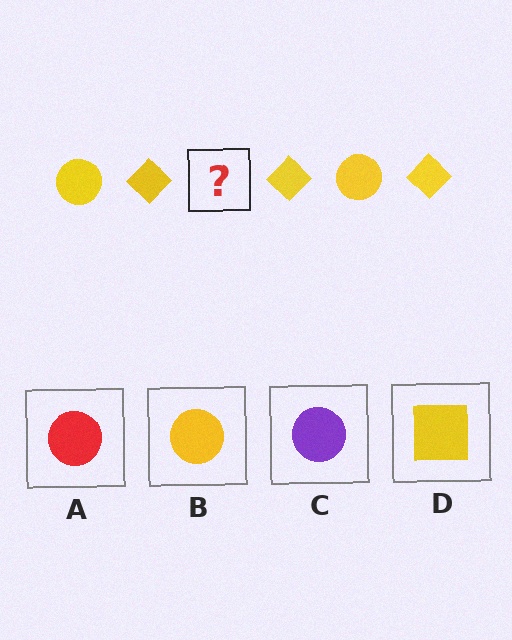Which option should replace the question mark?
Option B.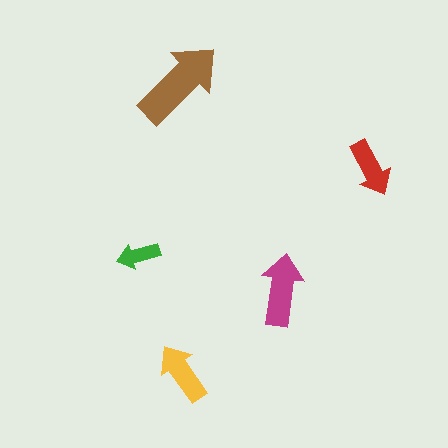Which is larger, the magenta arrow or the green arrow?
The magenta one.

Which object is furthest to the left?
The green arrow is leftmost.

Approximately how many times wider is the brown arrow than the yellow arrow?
About 1.5 times wider.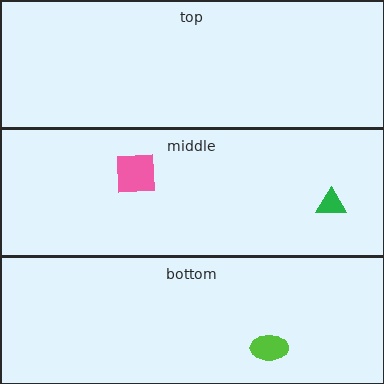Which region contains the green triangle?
The middle region.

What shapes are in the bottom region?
The lime ellipse.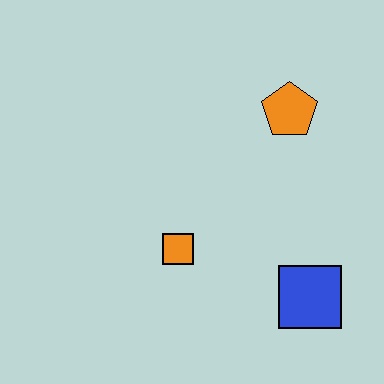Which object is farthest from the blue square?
The orange pentagon is farthest from the blue square.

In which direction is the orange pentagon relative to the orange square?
The orange pentagon is above the orange square.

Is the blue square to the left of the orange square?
No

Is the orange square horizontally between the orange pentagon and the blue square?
No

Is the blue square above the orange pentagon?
No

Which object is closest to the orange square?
The blue square is closest to the orange square.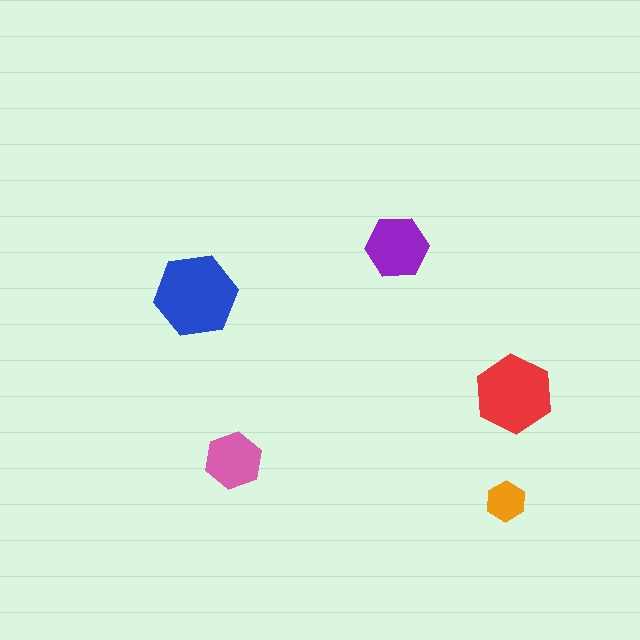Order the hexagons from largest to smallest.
the blue one, the red one, the purple one, the pink one, the orange one.